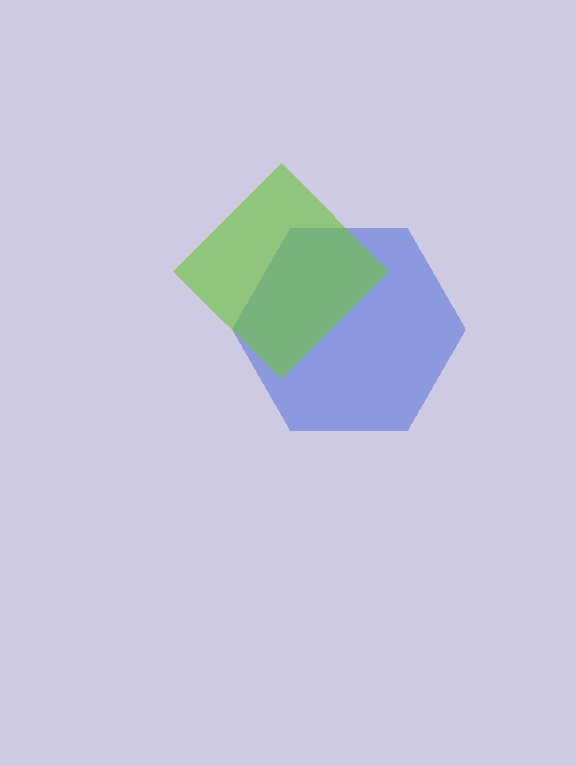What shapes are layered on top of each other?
The layered shapes are: a blue hexagon, a lime diamond.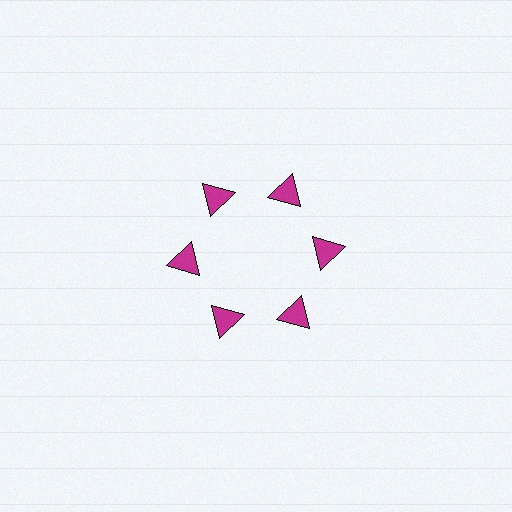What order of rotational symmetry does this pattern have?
This pattern has 6-fold rotational symmetry.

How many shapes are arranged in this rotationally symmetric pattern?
There are 6 shapes, arranged in 6 groups of 1.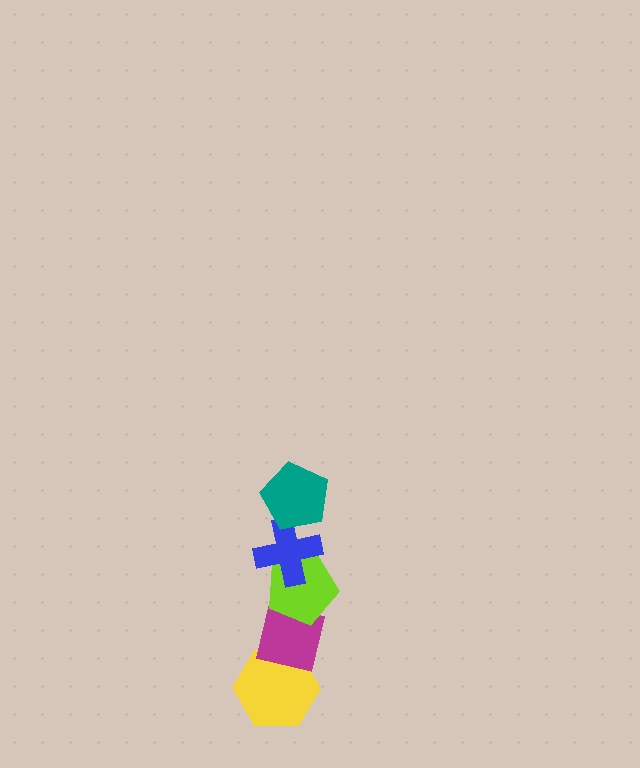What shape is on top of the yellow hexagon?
The magenta square is on top of the yellow hexagon.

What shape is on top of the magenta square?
The lime pentagon is on top of the magenta square.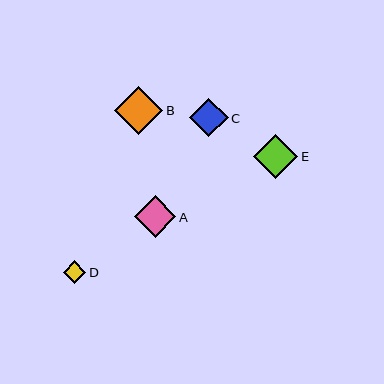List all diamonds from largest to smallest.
From largest to smallest: B, E, A, C, D.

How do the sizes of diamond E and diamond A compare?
Diamond E and diamond A are approximately the same size.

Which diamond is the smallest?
Diamond D is the smallest with a size of approximately 23 pixels.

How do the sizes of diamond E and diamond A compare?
Diamond E and diamond A are approximately the same size.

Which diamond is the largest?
Diamond B is the largest with a size of approximately 48 pixels.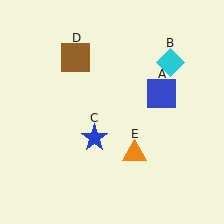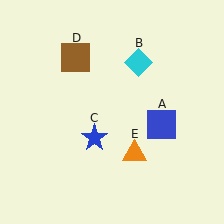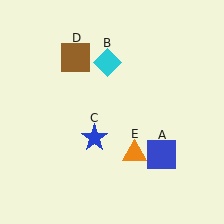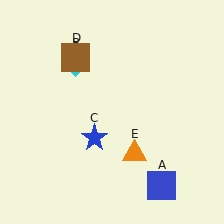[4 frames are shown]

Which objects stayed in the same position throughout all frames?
Blue star (object C) and brown square (object D) and orange triangle (object E) remained stationary.